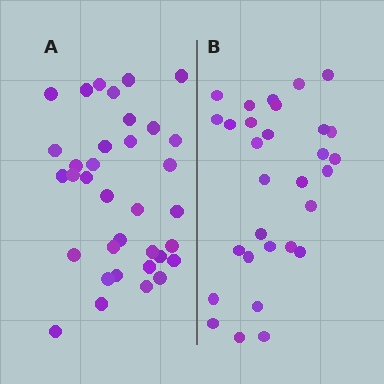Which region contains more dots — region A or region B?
Region A (the left region) has more dots.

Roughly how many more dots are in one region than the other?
Region A has about 5 more dots than region B.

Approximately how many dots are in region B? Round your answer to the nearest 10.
About 30 dots.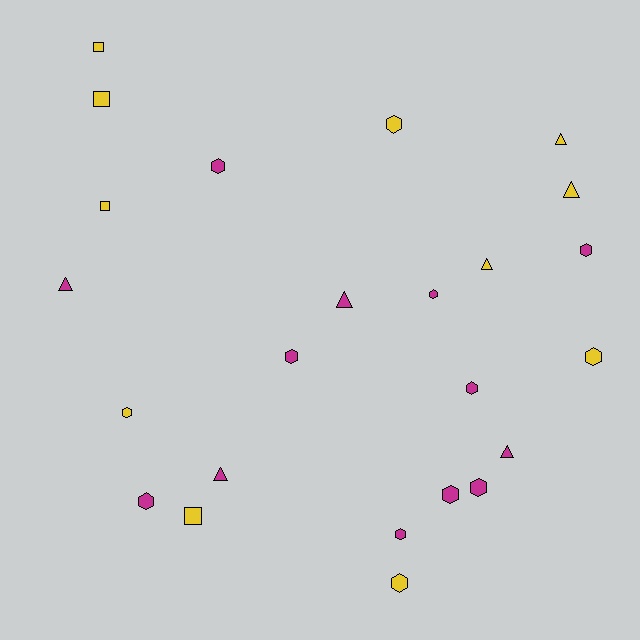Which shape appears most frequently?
Hexagon, with 13 objects.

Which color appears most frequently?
Magenta, with 13 objects.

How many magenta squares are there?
There are no magenta squares.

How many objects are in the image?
There are 24 objects.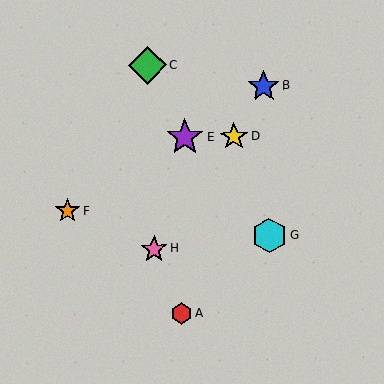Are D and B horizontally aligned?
No, D is at y≈137 and B is at y≈86.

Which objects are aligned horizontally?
Objects D, E are aligned horizontally.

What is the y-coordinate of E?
Object E is at y≈137.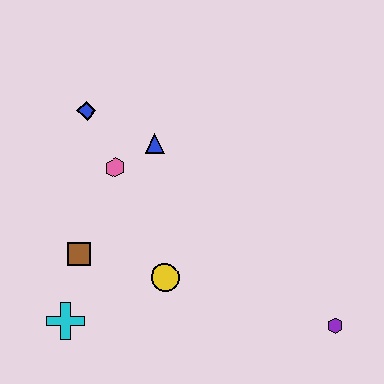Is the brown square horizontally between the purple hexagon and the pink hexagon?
No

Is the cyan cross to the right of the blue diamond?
No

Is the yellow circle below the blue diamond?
Yes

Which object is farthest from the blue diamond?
The purple hexagon is farthest from the blue diamond.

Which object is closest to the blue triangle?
The pink hexagon is closest to the blue triangle.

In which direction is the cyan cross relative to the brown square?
The cyan cross is below the brown square.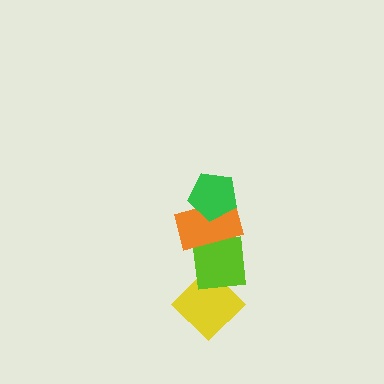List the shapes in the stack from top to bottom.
From top to bottom: the green pentagon, the orange rectangle, the lime square, the yellow diamond.